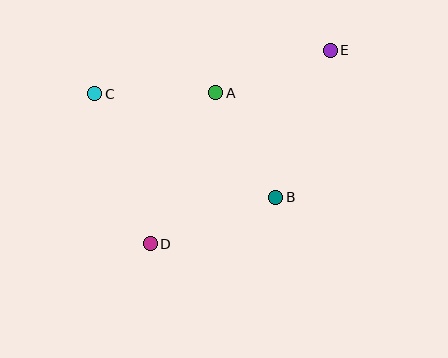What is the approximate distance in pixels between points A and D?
The distance between A and D is approximately 165 pixels.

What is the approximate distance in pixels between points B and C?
The distance between B and C is approximately 208 pixels.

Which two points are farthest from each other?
Points D and E are farthest from each other.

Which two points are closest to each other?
Points A and B are closest to each other.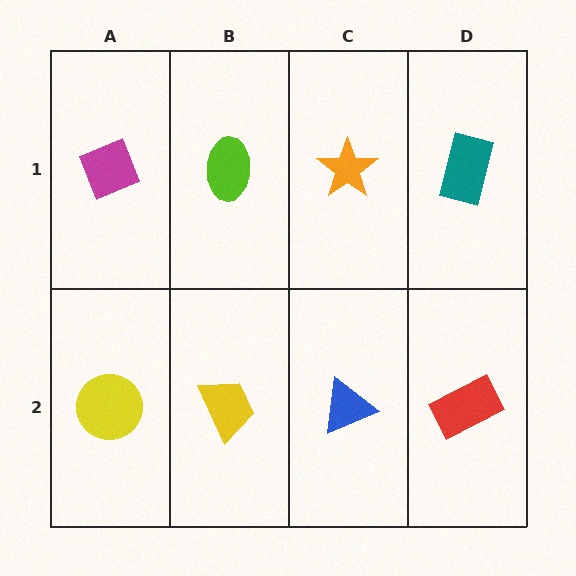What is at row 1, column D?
A teal rectangle.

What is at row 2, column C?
A blue triangle.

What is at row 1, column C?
An orange star.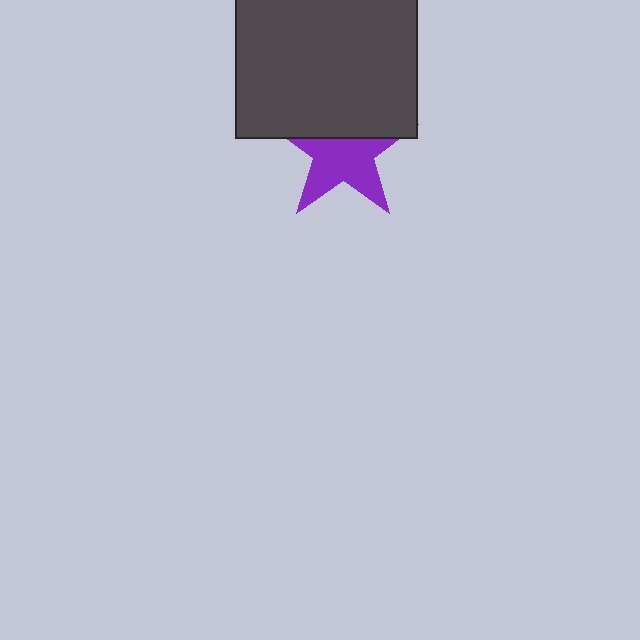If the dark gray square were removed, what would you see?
You would see the complete purple star.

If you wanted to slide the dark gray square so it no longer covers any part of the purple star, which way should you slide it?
Slide it up — that is the most direct way to separate the two shapes.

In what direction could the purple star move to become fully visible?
The purple star could move down. That would shift it out from behind the dark gray square entirely.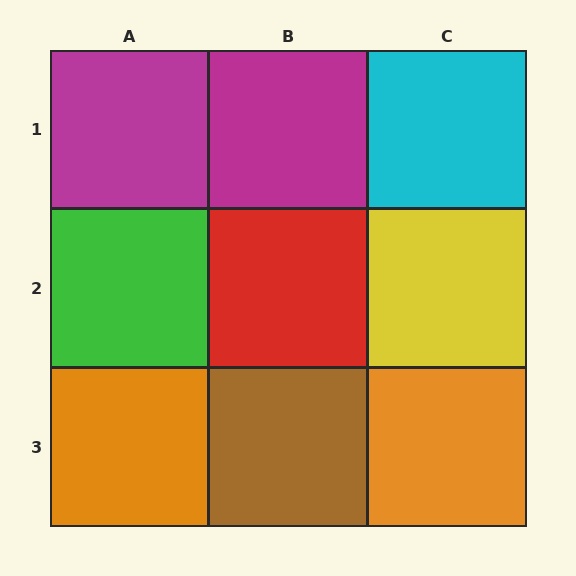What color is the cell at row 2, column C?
Yellow.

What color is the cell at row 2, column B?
Red.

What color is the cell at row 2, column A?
Green.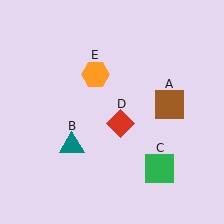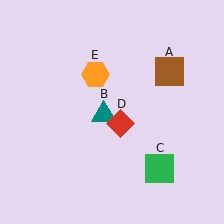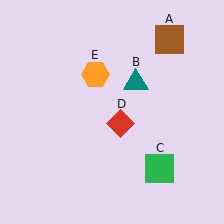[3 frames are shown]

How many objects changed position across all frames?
2 objects changed position: brown square (object A), teal triangle (object B).